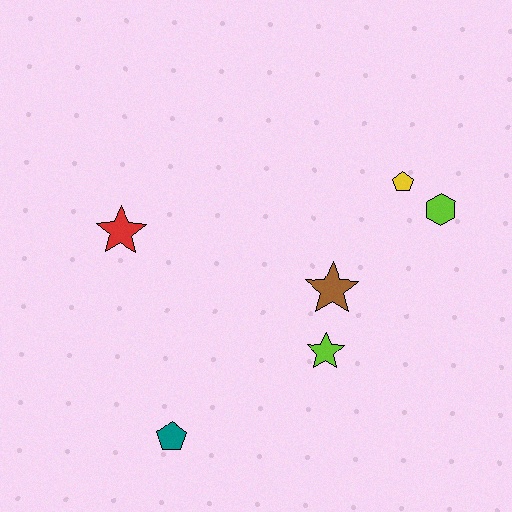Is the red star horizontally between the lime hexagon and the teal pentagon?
No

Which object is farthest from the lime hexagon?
The teal pentagon is farthest from the lime hexagon.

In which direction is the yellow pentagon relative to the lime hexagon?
The yellow pentagon is to the left of the lime hexagon.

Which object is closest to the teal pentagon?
The lime star is closest to the teal pentagon.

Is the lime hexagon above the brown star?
Yes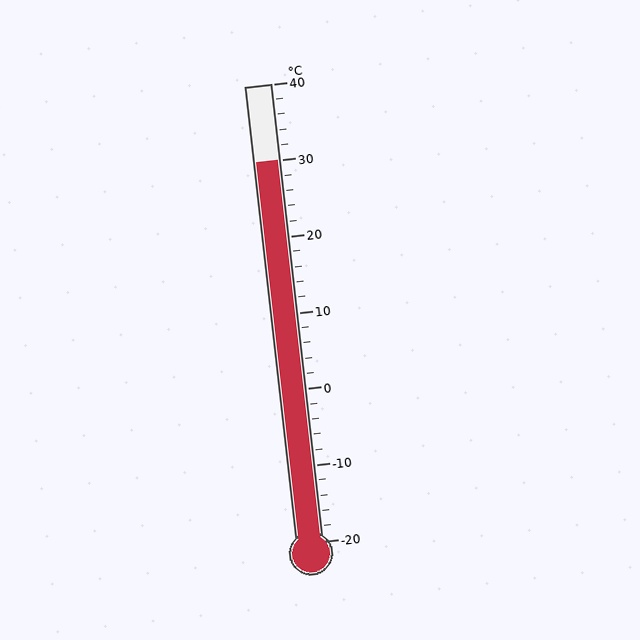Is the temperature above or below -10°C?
The temperature is above -10°C.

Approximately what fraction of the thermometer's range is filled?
The thermometer is filled to approximately 85% of its range.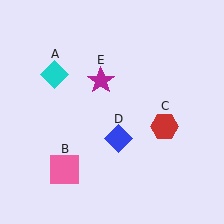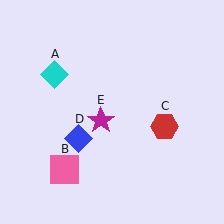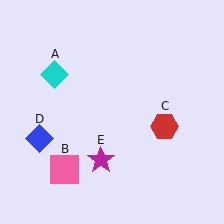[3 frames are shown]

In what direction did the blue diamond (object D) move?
The blue diamond (object D) moved left.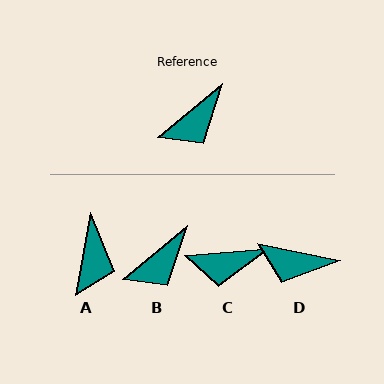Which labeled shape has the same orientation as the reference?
B.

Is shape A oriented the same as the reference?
No, it is off by about 40 degrees.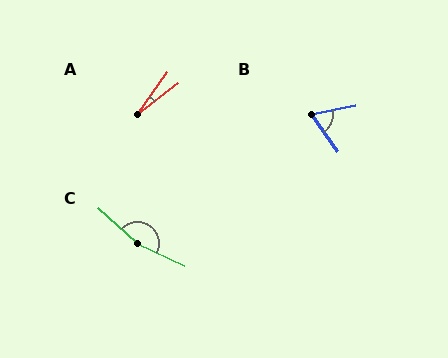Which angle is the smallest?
A, at approximately 17 degrees.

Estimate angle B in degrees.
Approximately 66 degrees.